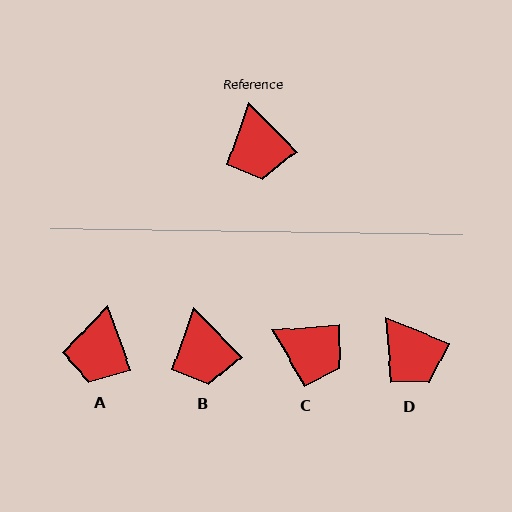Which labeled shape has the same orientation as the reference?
B.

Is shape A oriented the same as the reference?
No, it is off by about 24 degrees.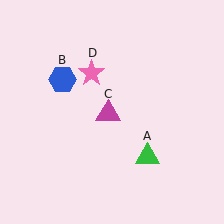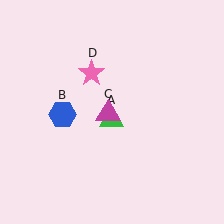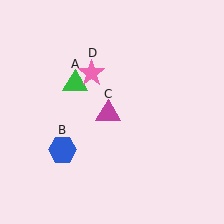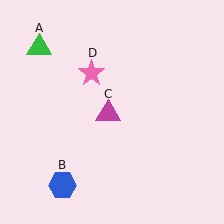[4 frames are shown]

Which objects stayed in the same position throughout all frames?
Magenta triangle (object C) and pink star (object D) remained stationary.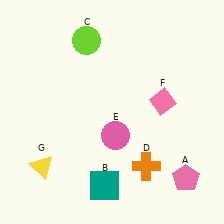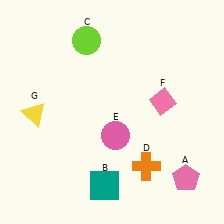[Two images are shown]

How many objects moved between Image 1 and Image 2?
1 object moved between the two images.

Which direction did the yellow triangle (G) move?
The yellow triangle (G) moved up.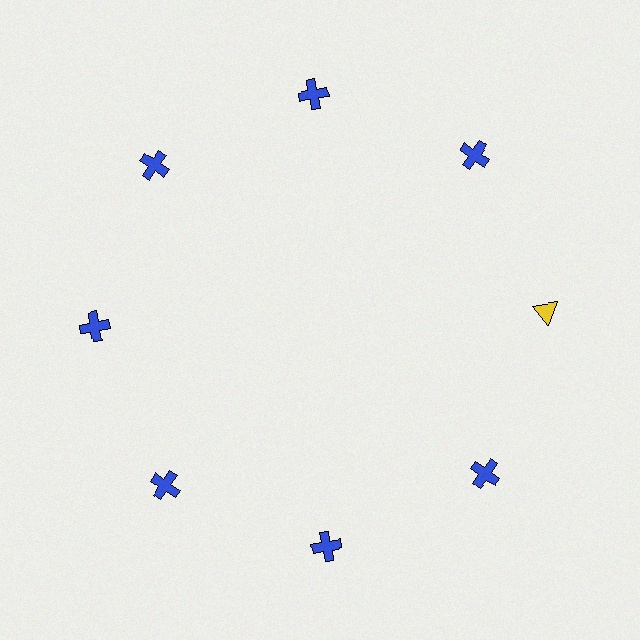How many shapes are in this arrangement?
There are 8 shapes arranged in a ring pattern.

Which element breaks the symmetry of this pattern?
The yellow triangle at roughly the 3 o'clock position breaks the symmetry. All other shapes are blue crosses.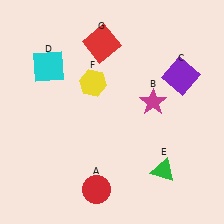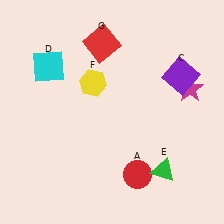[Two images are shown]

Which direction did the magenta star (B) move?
The magenta star (B) moved right.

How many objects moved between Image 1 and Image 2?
2 objects moved between the two images.